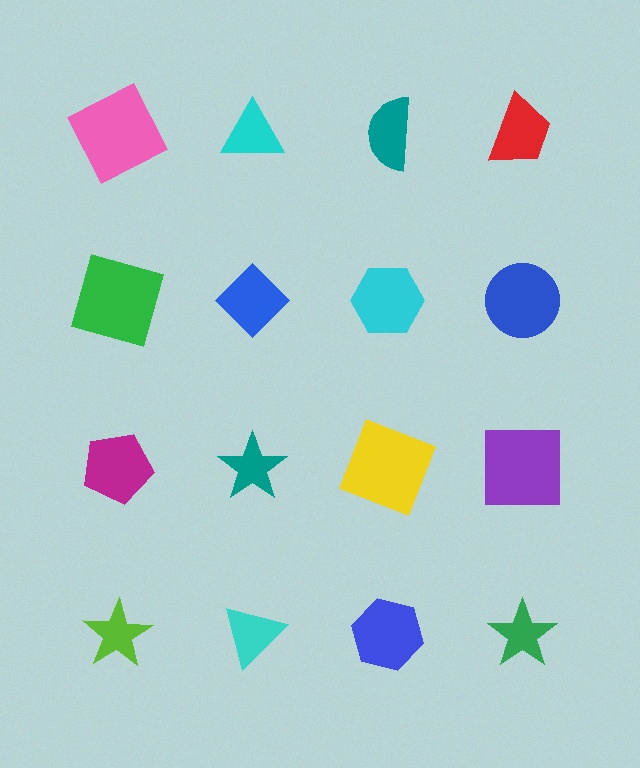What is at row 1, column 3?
A teal semicircle.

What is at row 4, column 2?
A cyan triangle.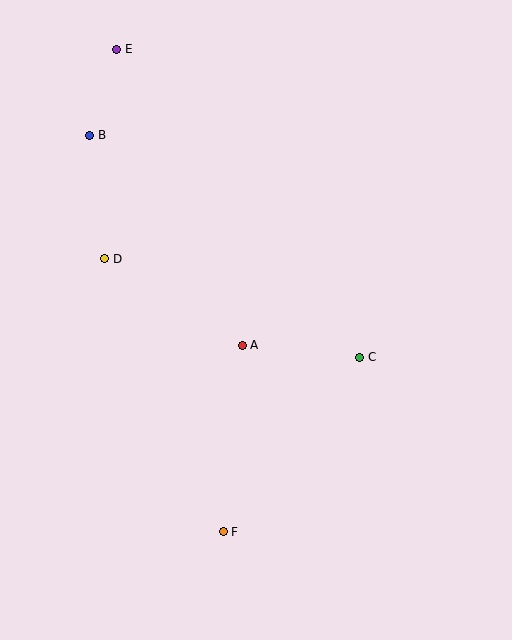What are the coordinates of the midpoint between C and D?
The midpoint between C and D is at (232, 308).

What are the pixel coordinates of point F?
Point F is at (223, 532).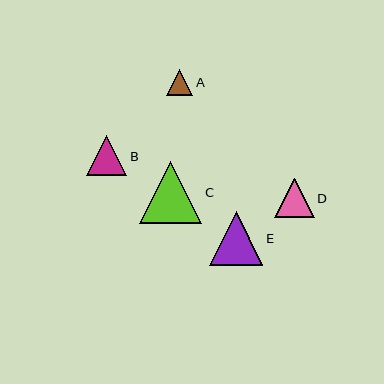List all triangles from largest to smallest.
From largest to smallest: C, E, B, D, A.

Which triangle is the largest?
Triangle C is the largest with a size of approximately 62 pixels.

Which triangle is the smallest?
Triangle A is the smallest with a size of approximately 26 pixels.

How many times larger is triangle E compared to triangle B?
Triangle E is approximately 1.3 times the size of triangle B.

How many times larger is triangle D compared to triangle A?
Triangle D is approximately 1.5 times the size of triangle A.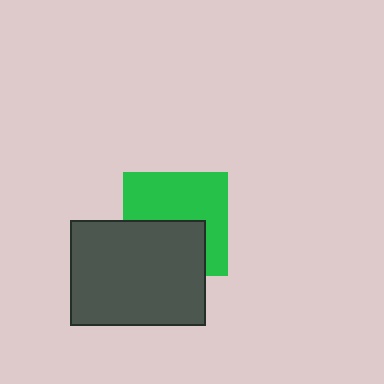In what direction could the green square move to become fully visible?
The green square could move up. That would shift it out from behind the dark gray rectangle entirely.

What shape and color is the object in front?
The object in front is a dark gray rectangle.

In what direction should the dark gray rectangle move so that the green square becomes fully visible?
The dark gray rectangle should move down. That is the shortest direction to clear the overlap and leave the green square fully visible.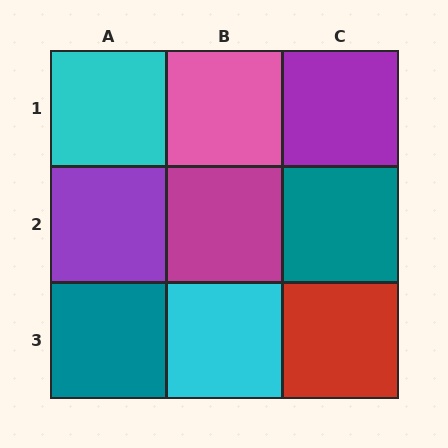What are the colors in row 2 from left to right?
Purple, magenta, teal.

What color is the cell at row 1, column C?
Purple.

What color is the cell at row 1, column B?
Pink.